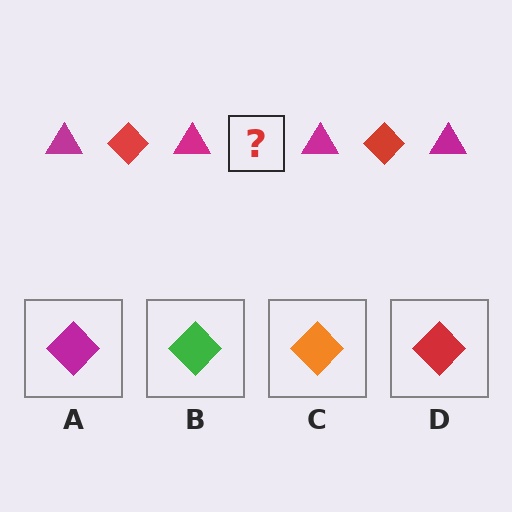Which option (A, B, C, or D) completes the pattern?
D.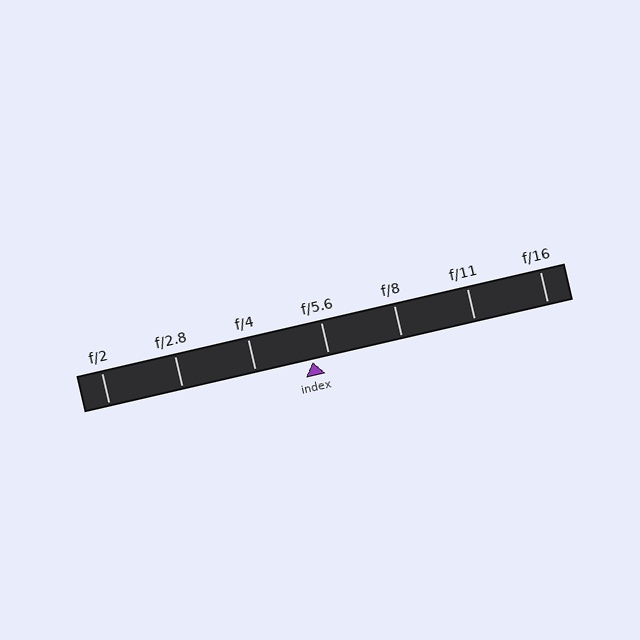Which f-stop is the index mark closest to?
The index mark is closest to f/5.6.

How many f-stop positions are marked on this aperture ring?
There are 7 f-stop positions marked.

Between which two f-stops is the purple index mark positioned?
The index mark is between f/4 and f/5.6.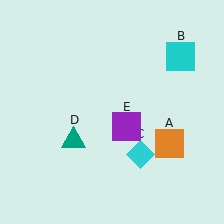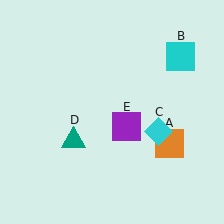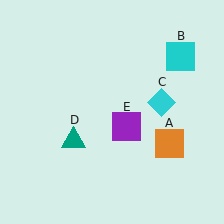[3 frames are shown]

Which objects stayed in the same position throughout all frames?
Orange square (object A) and cyan square (object B) and teal triangle (object D) and purple square (object E) remained stationary.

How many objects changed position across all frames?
1 object changed position: cyan diamond (object C).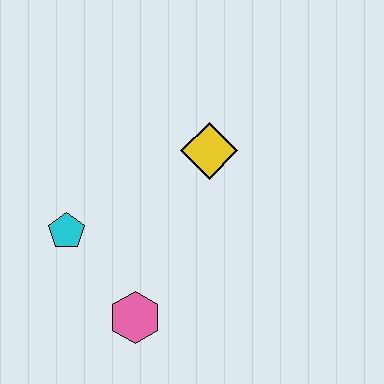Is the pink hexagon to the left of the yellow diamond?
Yes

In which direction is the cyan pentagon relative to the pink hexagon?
The cyan pentagon is above the pink hexagon.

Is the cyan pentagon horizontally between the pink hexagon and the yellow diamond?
No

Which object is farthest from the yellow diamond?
The pink hexagon is farthest from the yellow diamond.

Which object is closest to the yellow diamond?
The cyan pentagon is closest to the yellow diamond.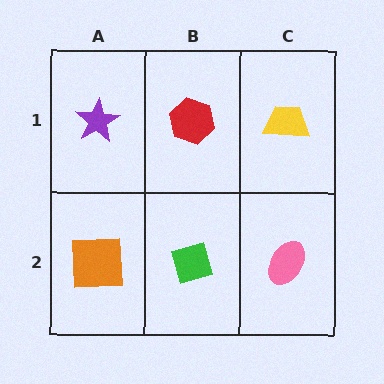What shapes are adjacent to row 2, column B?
A red hexagon (row 1, column B), an orange square (row 2, column A), a pink ellipse (row 2, column C).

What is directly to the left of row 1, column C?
A red hexagon.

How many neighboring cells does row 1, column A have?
2.